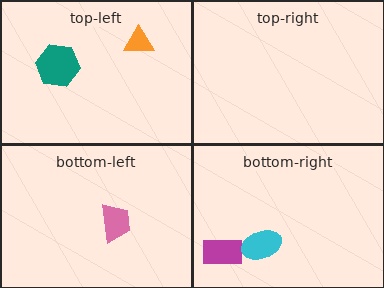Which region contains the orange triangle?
The top-left region.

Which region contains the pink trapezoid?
The bottom-left region.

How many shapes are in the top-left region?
2.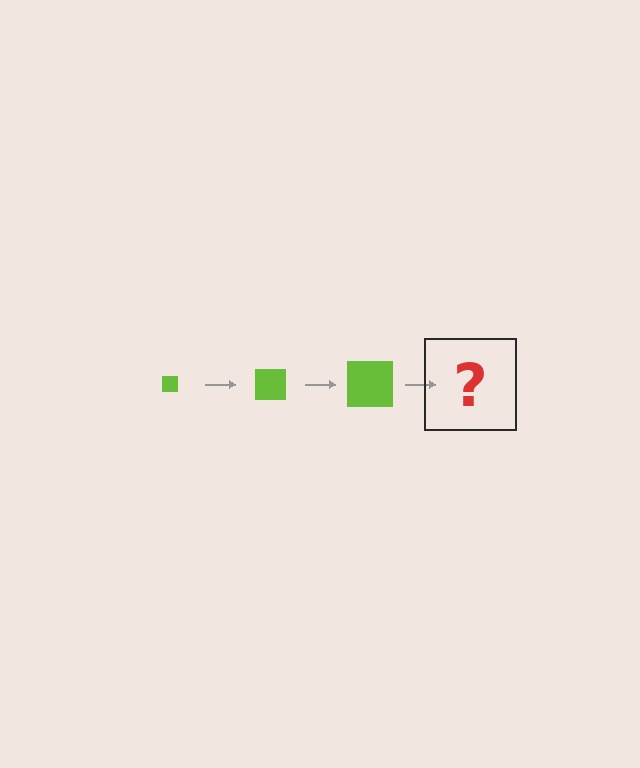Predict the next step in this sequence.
The next step is a lime square, larger than the previous one.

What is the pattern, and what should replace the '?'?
The pattern is that the square gets progressively larger each step. The '?' should be a lime square, larger than the previous one.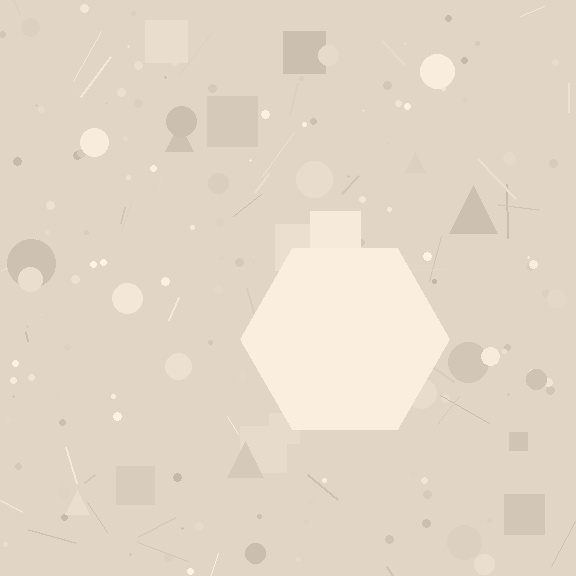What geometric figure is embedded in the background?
A hexagon is embedded in the background.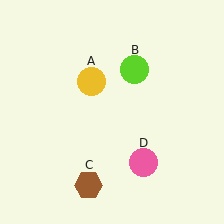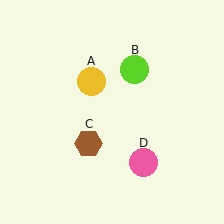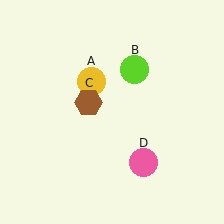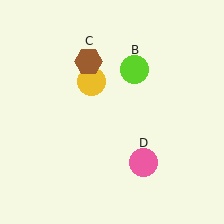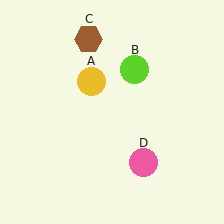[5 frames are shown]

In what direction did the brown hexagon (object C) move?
The brown hexagon (object C) moved up.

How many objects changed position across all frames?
1 object changed position: brown hexagon (object C).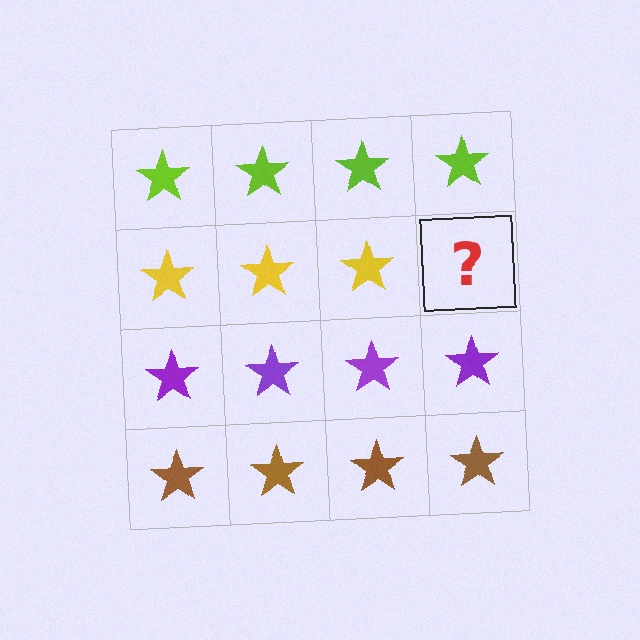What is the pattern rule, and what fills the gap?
The rule is that each row has a consistent color. The gap should be filled with a yellow star.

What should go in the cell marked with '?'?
The missing cell should contain a yellow star.